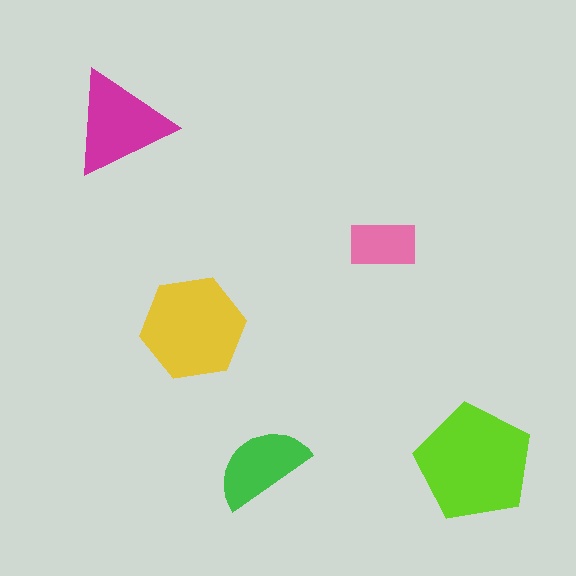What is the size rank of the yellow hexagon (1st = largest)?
2nd.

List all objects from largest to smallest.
The lime pentagon, the yellow hexagon, the magenta triangle, the green semicircle, the pink rectangle.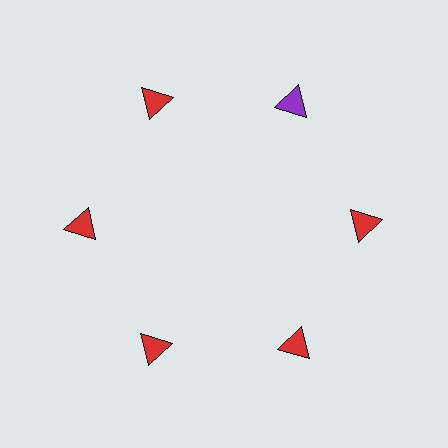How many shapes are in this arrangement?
There are 6 shapes arranged in a ring pattern.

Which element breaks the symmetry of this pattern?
The purple triangle at roughly the 1 o'clock position breaks the symmetry. All other shapes are red triangles.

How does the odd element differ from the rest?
It has a different color: purple instead of red.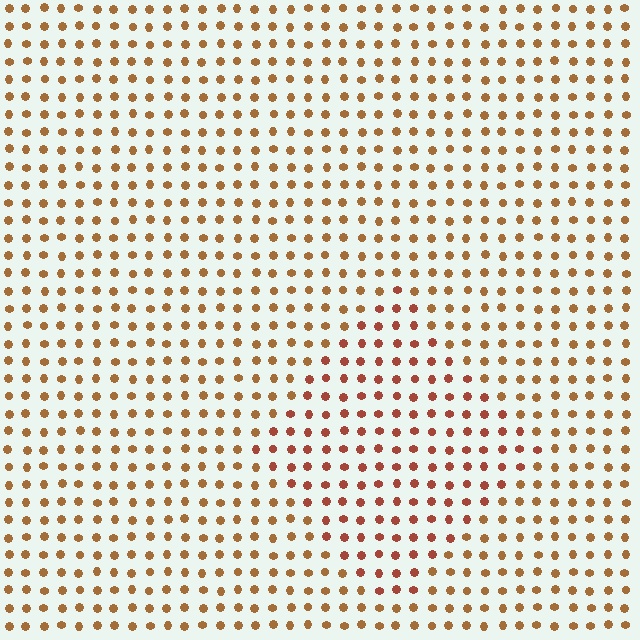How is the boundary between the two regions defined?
The boundary is defined purely by a slight shift in hue (about 22 degrees). Spacing, size, and orientation are identical on both sides.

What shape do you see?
I see a diamond.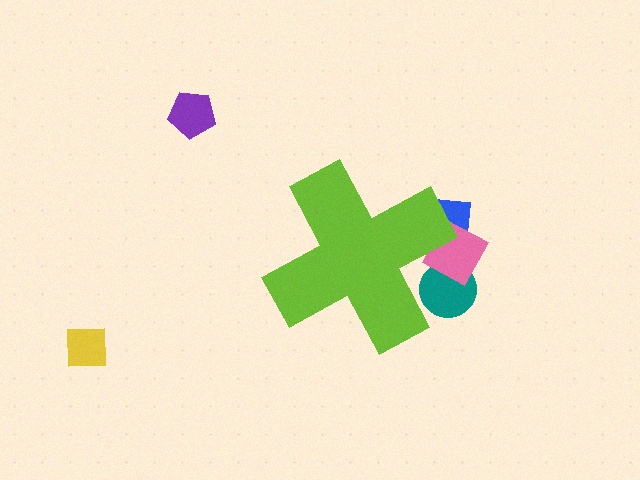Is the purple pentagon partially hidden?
No, the purple pentagon is fully visible.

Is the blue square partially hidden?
Yes, the blue square is partially hidden behind the lime cross.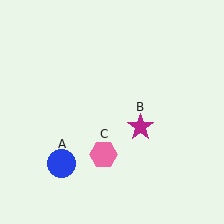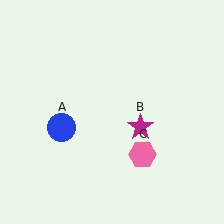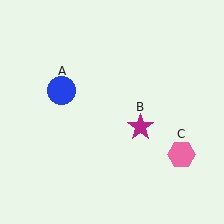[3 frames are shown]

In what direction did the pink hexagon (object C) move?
The pink hexagon (object C) moved right.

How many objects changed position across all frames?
2 objects changed position: blue circle (object A), pink hexagon (object C).